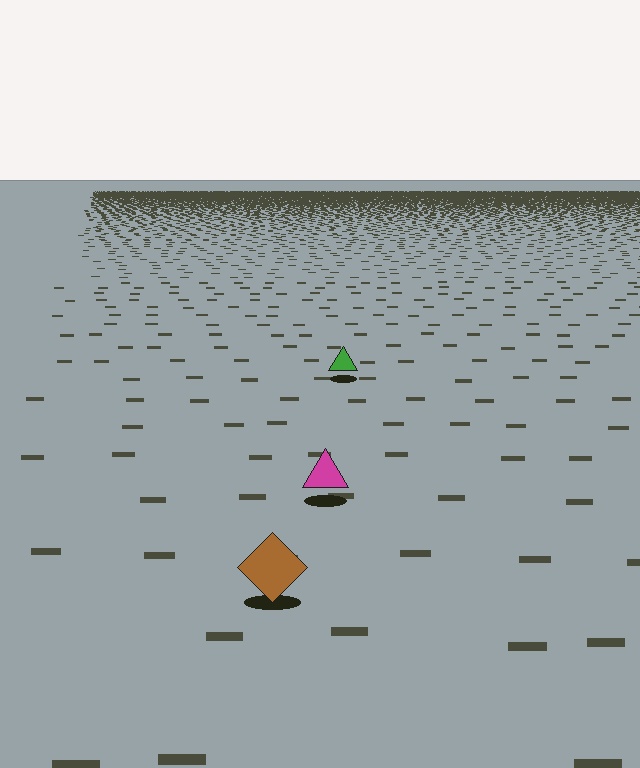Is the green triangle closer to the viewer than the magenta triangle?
No. The magenta triangle is closer — you can tell from the texture gradient: the ground texture is coarser near it.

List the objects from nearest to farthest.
From nearest to farthest: the brown diamond, the magenta triangle, the green triangle.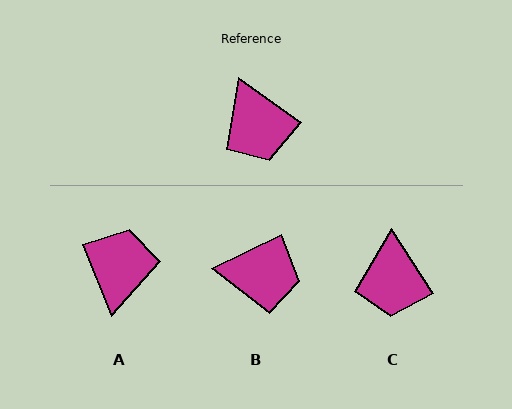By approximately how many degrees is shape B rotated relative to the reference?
Approximately 62 degrees counter-clockwise.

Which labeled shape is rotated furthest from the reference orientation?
A, about 148 degrees away.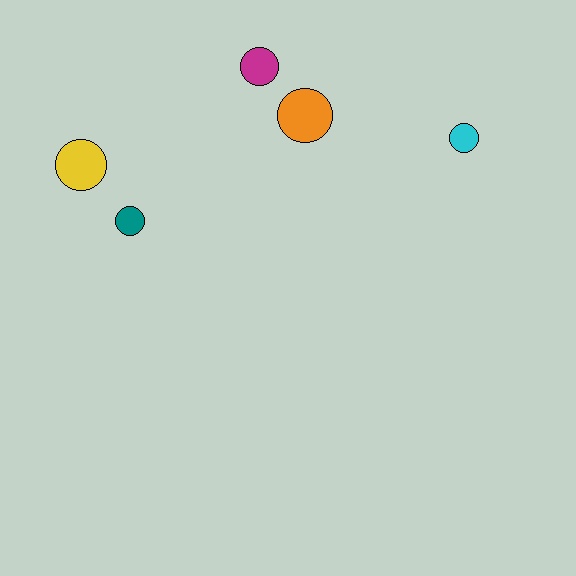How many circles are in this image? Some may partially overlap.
There are 5 circles.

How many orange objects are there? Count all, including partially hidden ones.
There is 1 orange object.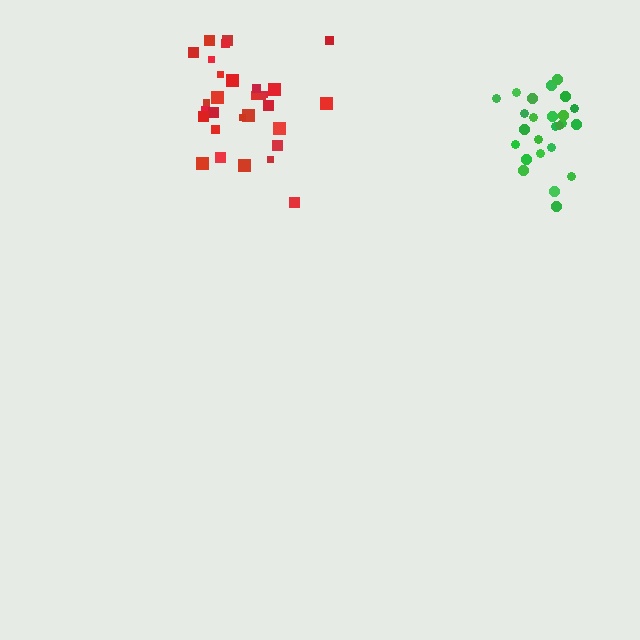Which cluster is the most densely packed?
Green.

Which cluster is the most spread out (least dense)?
Red.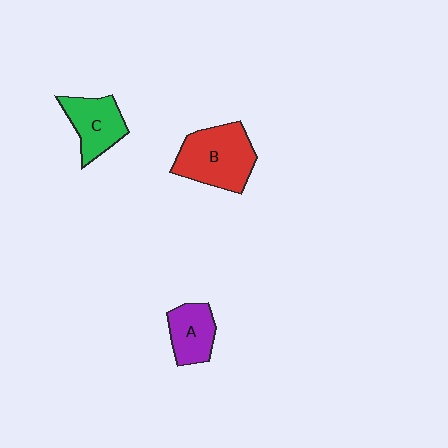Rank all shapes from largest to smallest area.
From largest to smallest: B (red), C (green), A (purple).